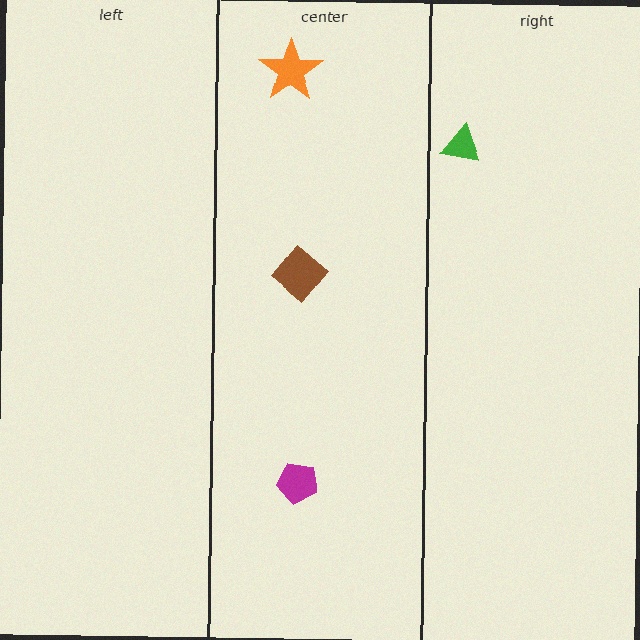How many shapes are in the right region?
1.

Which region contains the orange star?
The center region.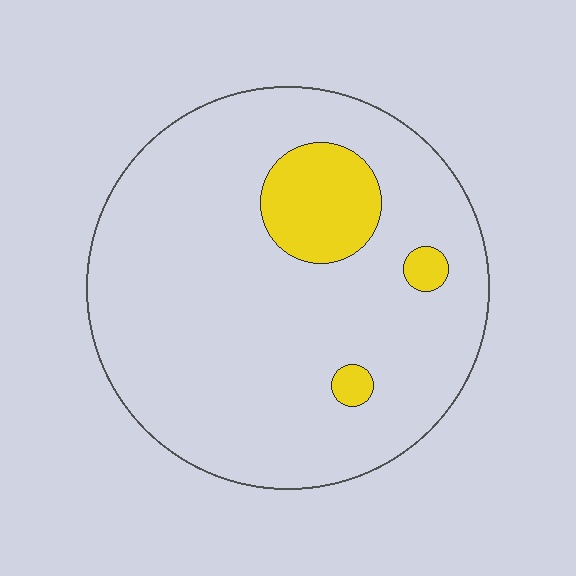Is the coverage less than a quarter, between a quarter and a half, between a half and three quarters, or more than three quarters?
Less than a quarter.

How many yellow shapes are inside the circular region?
3.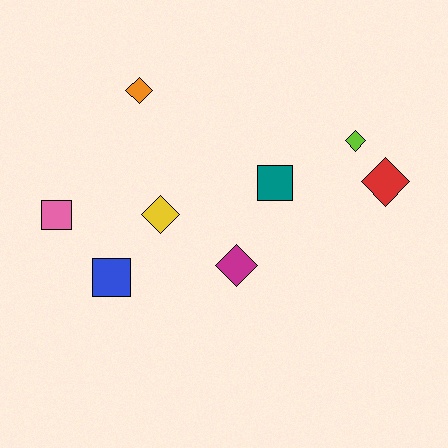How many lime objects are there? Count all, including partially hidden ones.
There is 1 lime object.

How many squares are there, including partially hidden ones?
There are 3 squares.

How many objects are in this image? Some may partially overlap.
There are 8 objects.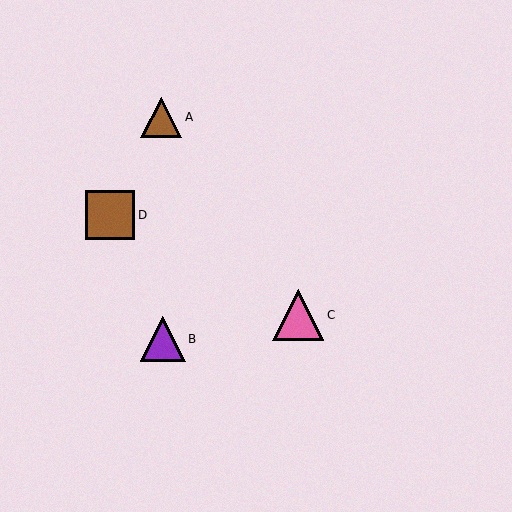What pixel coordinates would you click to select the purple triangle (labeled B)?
Click at (163, 339) to select the purple triangle B.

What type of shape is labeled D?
Shape D is a brown square.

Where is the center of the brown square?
The center of the brown square is at (110, 215).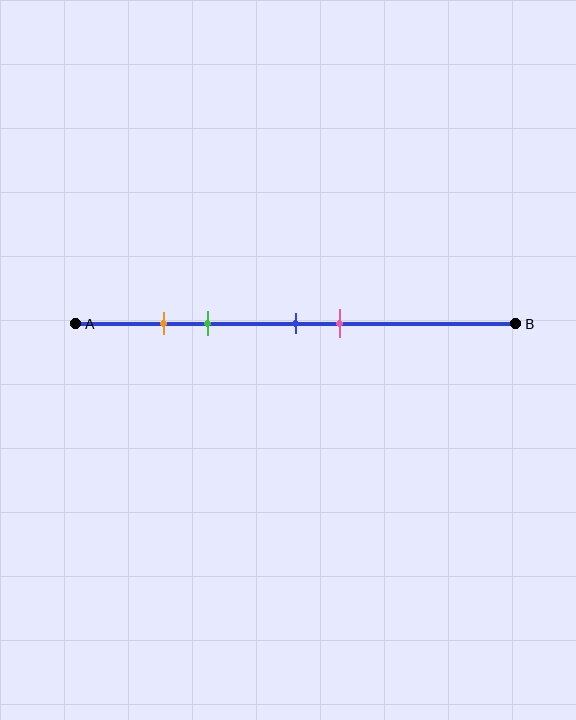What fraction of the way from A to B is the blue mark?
The blue mark is approximately 50% (0.5) of the way from A to B.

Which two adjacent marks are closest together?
The orange and green marks are the closest adjacent pair.